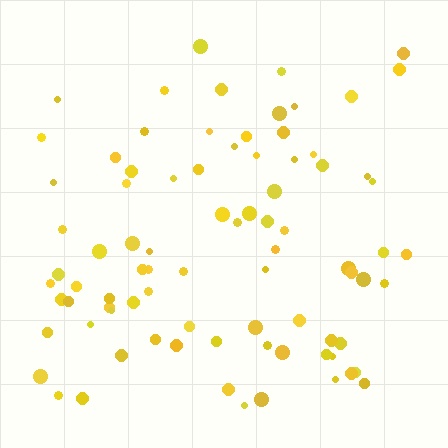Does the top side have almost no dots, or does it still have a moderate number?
Still a moderate number, just noticeably fewer than the bottom.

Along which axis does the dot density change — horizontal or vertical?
Vertical.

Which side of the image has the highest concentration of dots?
The bottom.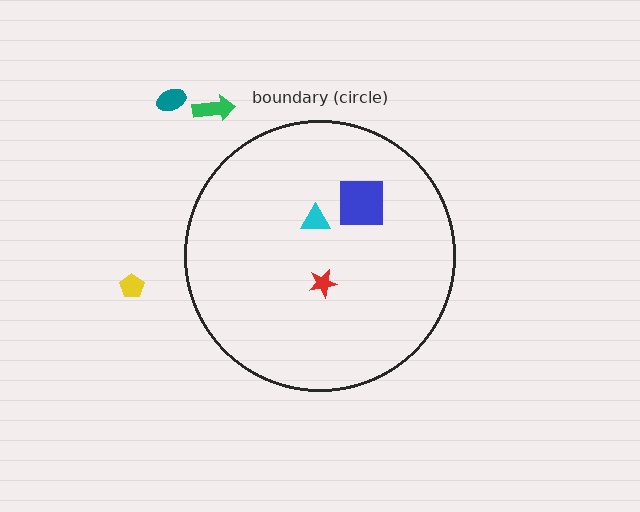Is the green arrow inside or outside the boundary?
Outside.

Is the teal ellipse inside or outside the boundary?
Outside.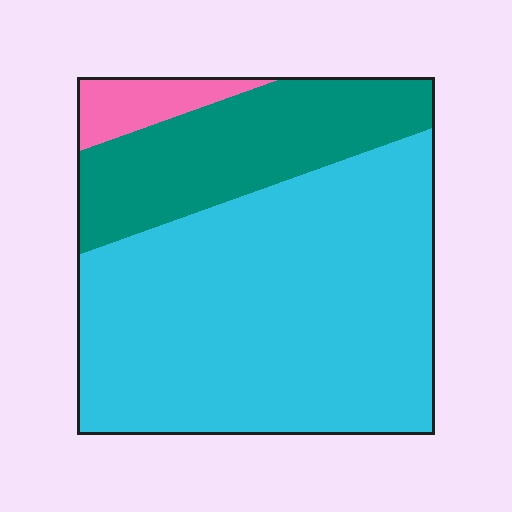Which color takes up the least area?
Pink, at roughly 5%.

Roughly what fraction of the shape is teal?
Teal covers 26% of the shape.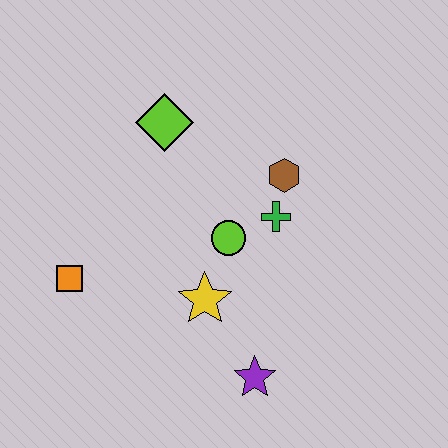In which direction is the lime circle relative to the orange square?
The lime circle is to the right of the orange square.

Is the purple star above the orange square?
No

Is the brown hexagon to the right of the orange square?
Yes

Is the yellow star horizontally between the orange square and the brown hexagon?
Yes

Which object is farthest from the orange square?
The brown hexagon is farthest from the orange square.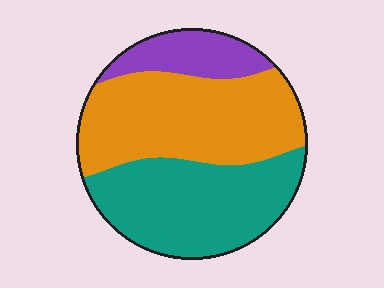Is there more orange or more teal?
Orange.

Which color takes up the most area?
Orange, at roughly 45%.